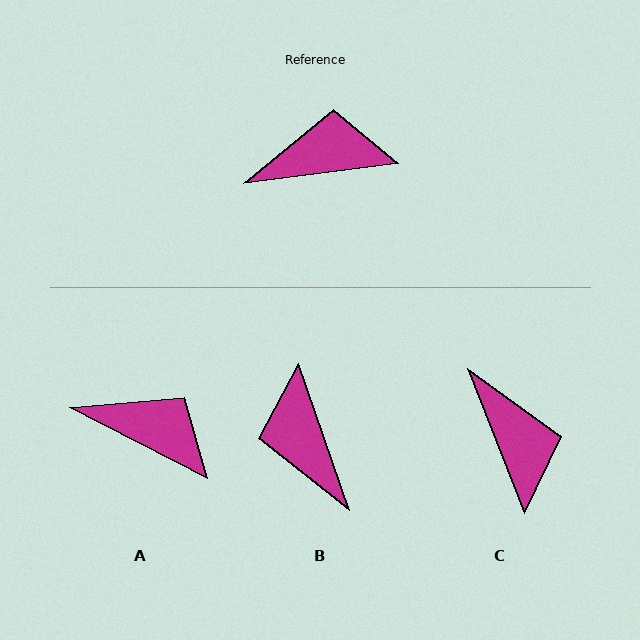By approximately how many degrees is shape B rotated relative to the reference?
Approximately 102 degrees counter-clockwise.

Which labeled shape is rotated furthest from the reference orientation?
B, about 102 degrees away.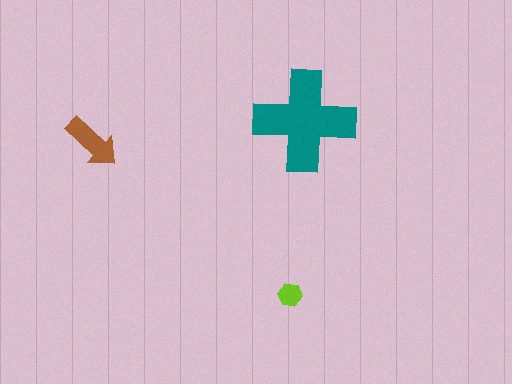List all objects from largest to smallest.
The teal cross, the brown arrow, the lime hexagon.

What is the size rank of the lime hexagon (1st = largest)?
3rd.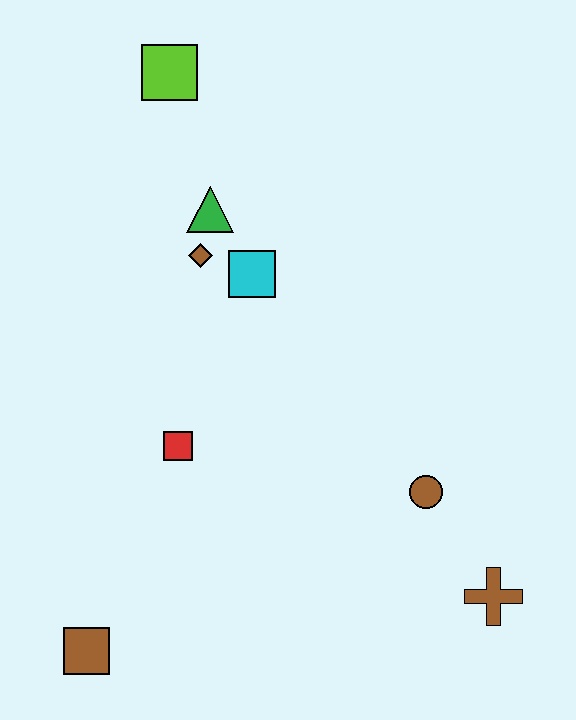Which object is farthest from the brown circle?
The lime square is farthest from the brown circle.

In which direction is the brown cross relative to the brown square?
The brown cross is to the right of the brown square.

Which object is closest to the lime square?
The green triangle is closest to the lime square.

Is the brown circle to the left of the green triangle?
No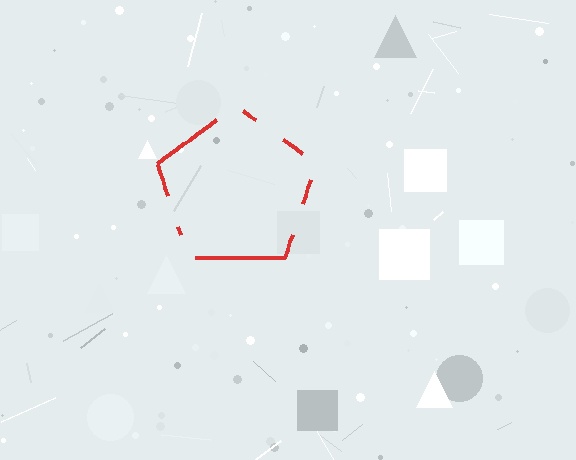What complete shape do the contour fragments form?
The contour fragments form a pentagon.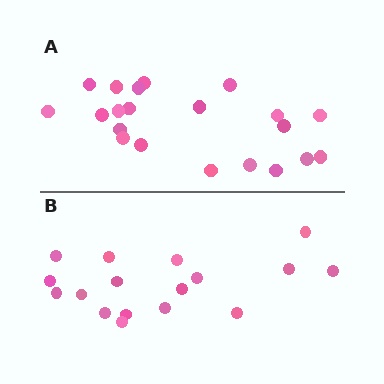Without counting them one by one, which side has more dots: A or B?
Region A (the top region) has more dots.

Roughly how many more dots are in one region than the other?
Region A has about 4 more dots than region B.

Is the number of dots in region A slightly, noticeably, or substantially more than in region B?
Region A has only slightly more — the two regions are fairly close. The ratio is roughly 1.2 to 1.